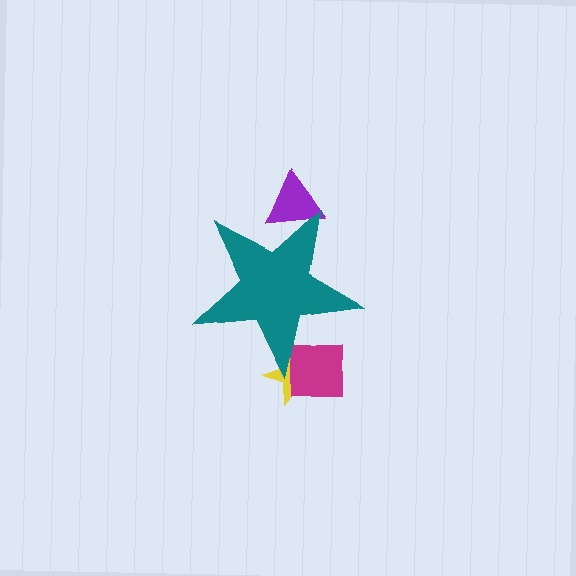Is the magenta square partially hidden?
Yes, the magenta square is partially hidden behind the teal star.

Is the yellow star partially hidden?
Yes, the yellow star is partially hidden behind the teal star.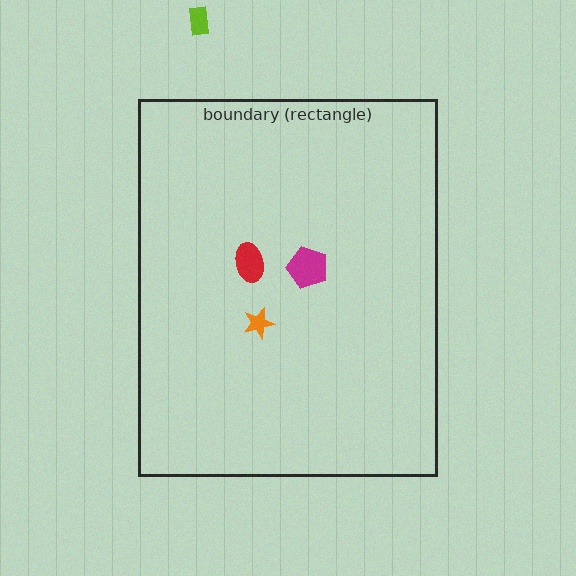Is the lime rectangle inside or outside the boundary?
Outside.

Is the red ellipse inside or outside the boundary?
Inside.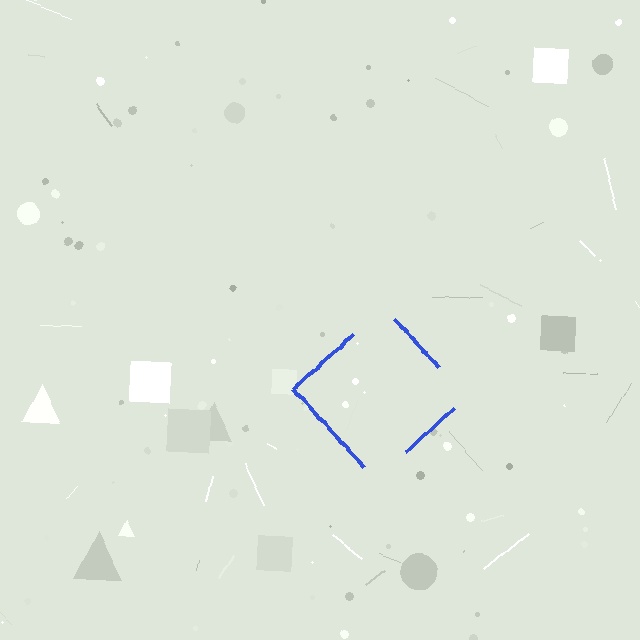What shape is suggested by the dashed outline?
The dashed outline suggests a diamond.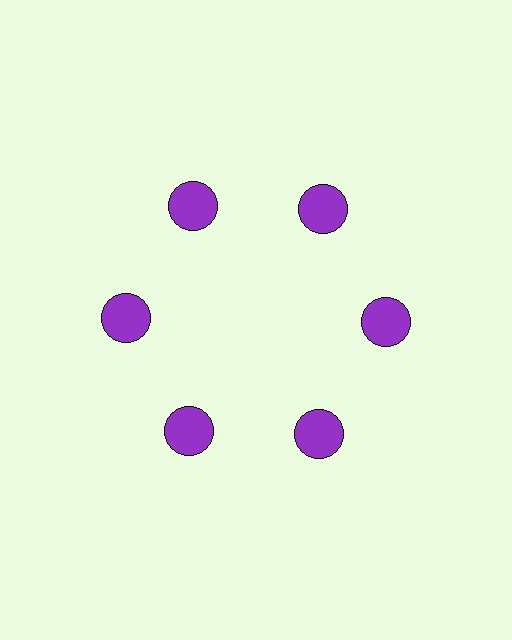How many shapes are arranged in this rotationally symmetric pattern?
There are 6 shapes, arranged in 6 groups of 1.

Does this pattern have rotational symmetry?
Yes, this pattern has 6-fold rotational symmetry. It looks the same after rotating 60 degrees around the center.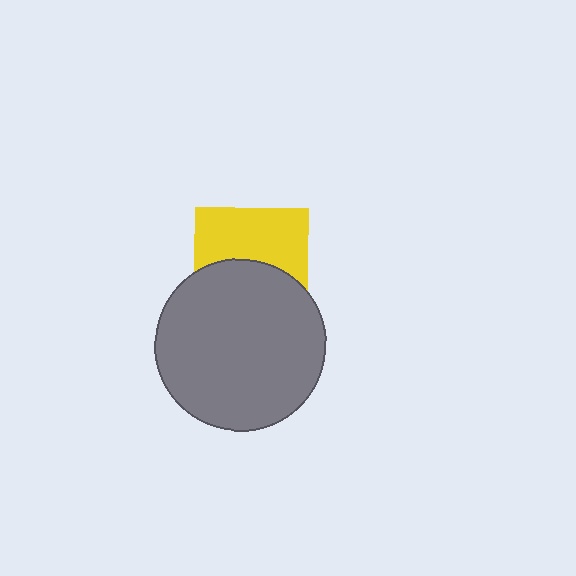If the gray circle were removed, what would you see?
You would see the complete yellow square.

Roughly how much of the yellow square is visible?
About half of it is visible (roughly 52%).